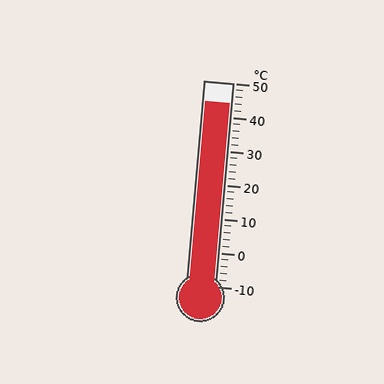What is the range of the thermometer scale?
The thermometer scale ranges from -10°C to 50°C.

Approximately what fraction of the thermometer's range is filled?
The thermometer is filled to approximately 90% of its range.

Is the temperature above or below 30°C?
The temperature is above 30°C.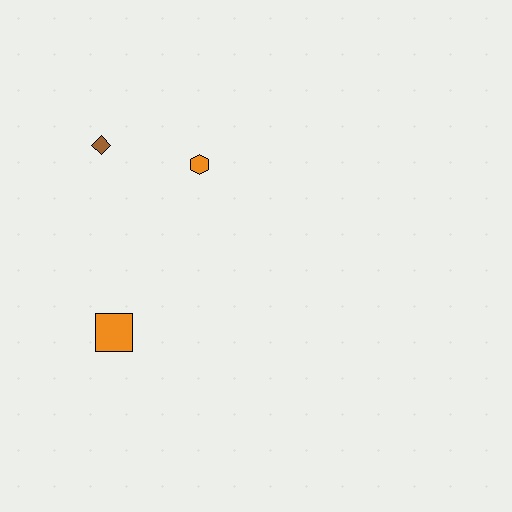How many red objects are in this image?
There are no red objects.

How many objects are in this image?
There are 3 objects.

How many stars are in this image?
There are no stars.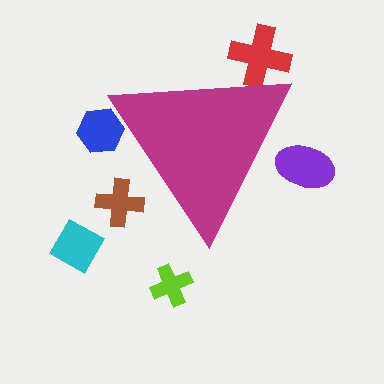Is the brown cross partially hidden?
Yes, the brown cross is partially hidden behind the magenta triangle.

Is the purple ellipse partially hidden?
Yes, the purple ellipse is partially hidden behind the magenta triangle.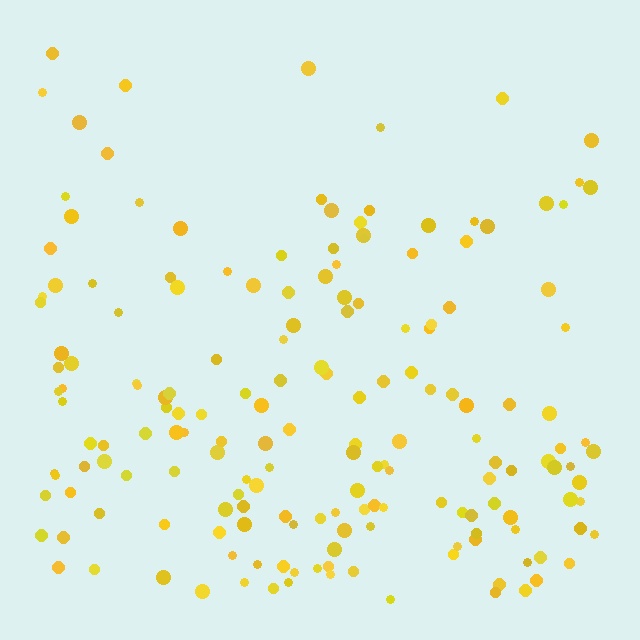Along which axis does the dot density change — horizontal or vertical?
Vertical.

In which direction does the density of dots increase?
From top to bottom, with the bottom side densest.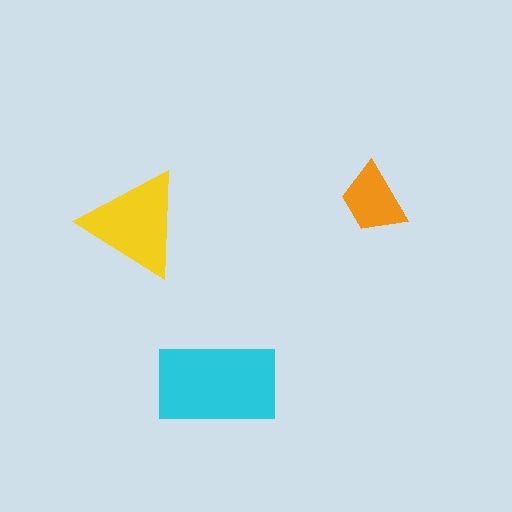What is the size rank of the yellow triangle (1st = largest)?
2nd.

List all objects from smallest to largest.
The orange trapezoid, the yellow triangle, the cyan rectangle.